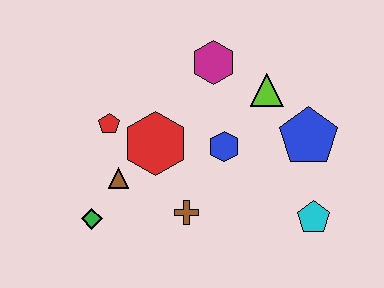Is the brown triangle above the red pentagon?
No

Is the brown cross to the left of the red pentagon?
No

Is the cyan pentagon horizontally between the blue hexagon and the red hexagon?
No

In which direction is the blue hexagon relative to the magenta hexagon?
The blue hexagon is below the magenta hexagon.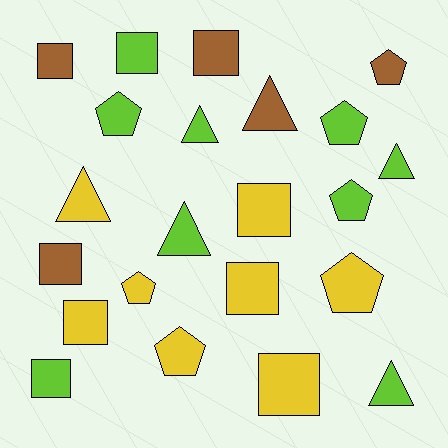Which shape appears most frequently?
Square, with 9 objects.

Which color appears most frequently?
Lime, with 9 objects.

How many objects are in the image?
There are 22 objects.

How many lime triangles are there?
There are 4 lime triangles.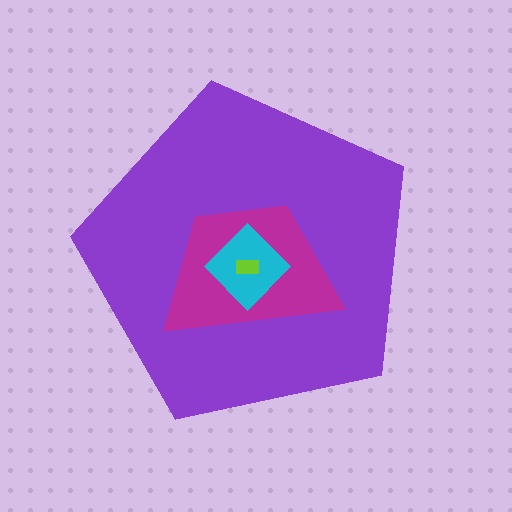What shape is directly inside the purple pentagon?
The magenta trapezoid.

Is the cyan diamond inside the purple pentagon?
Yes.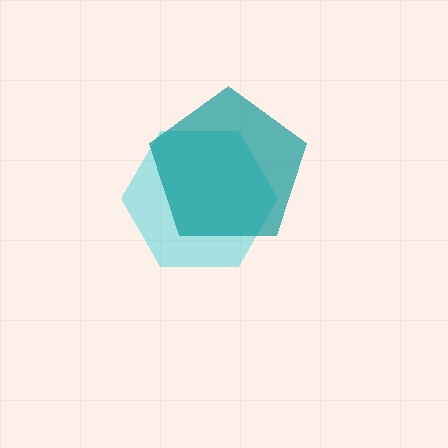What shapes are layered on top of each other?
The layered shapes are: a cyan hexagon, a teal pentagon.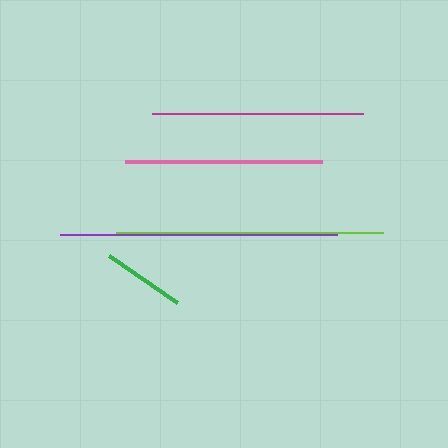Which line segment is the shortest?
The green line is the shortest at approximately 83 pixels.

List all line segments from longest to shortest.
From longest to shortest: purple, lime, magenta, pink, green.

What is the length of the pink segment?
The pink segment is approximately 196 pixels long.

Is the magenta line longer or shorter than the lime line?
The lime line is longer than the magenta line.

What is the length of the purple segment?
The purple segment is approximately 277 pixels long.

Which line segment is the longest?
The purple line is the longest at approximately 277 pixels.